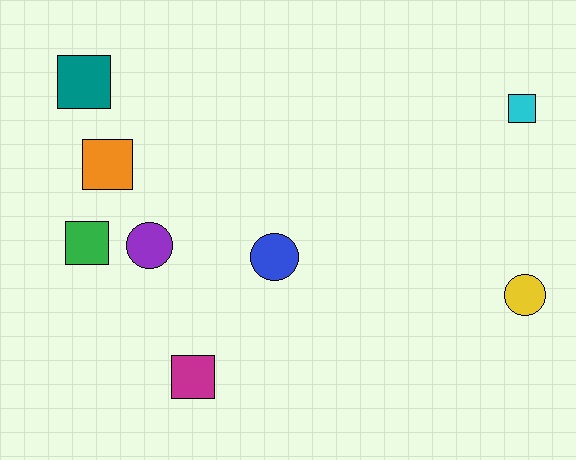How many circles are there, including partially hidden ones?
There are 3 circles.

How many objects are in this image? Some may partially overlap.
There are 8 objects.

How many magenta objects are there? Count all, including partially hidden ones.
There is 1 magenta object.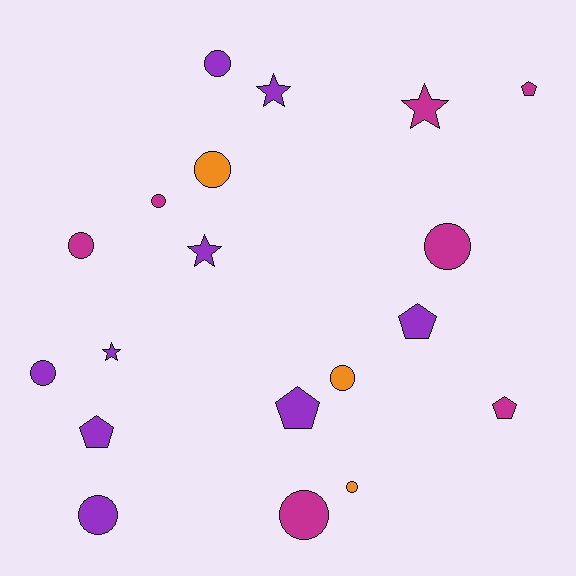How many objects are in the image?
There are 19 objects.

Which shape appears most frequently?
Circle, with 10 objects.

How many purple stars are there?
There are 3 purple stars.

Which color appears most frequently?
Purple, with 9 objects.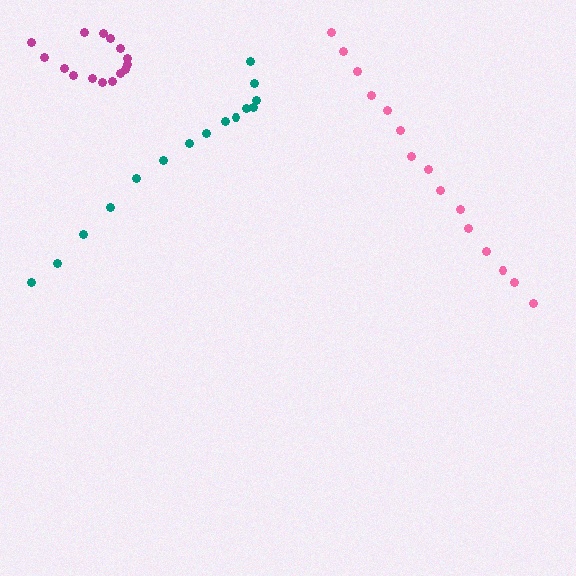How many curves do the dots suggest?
There are 3 distinct paths.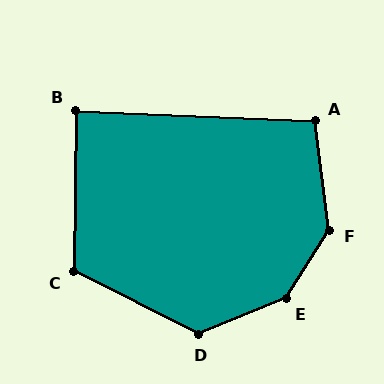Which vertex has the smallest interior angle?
B, at approximately 88 degrees.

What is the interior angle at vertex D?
Approximately 131 degrees (obtuse).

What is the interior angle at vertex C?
Approximately 116 degrees (obtuse).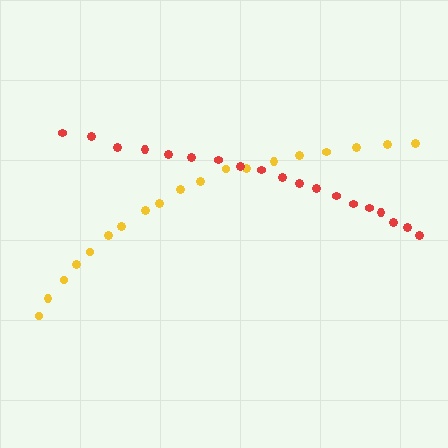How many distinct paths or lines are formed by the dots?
There are 2 distinct paths.